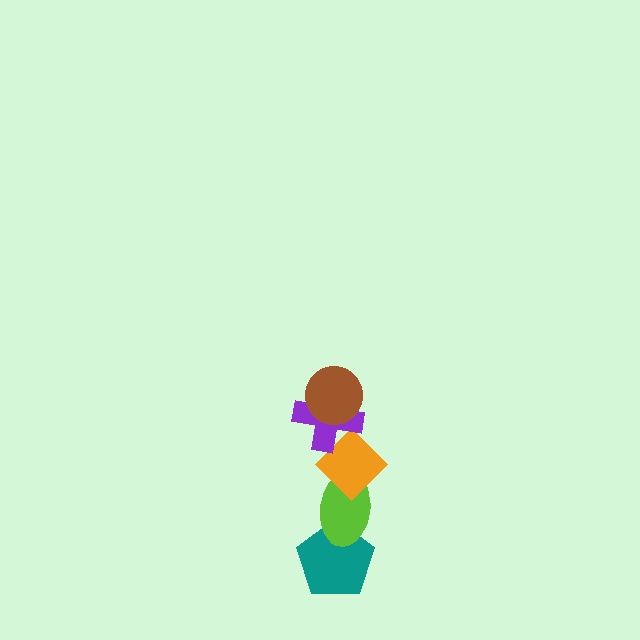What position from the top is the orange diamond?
The orange diamond is 3rd from the top.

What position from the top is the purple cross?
The purple cross is 2nd from the top.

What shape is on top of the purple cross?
The brown circle is on top of the purple cross.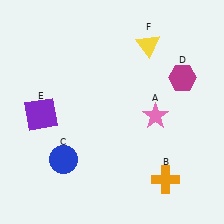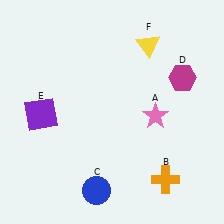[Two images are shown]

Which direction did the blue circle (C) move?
The blue circle (C) moved right.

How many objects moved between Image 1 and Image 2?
1 object moved between the two images.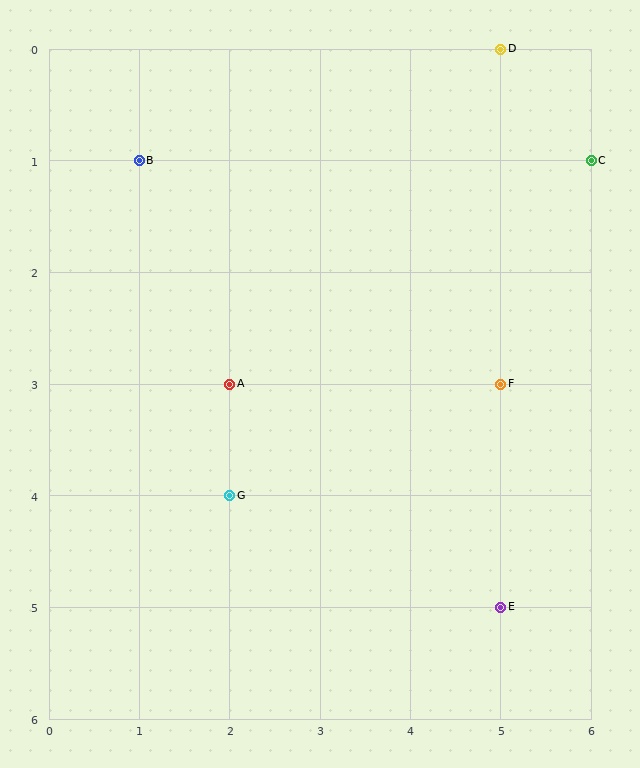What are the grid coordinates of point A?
Point A is at grid coordinates (2, 3).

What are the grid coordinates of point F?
Point F is at grid coordinates (5, 3).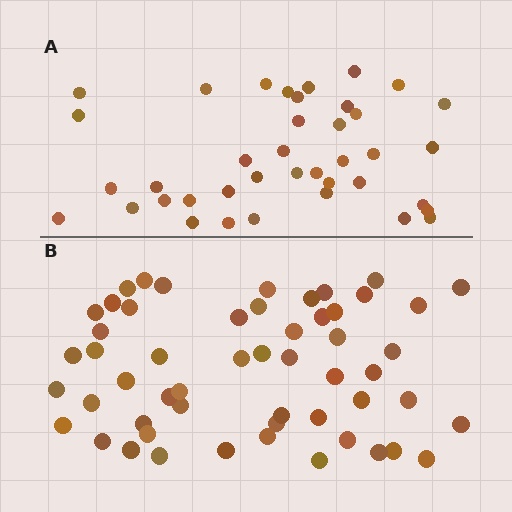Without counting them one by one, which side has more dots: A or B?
Region B (the bottom region) has more dots.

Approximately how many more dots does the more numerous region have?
Region B has approximately 15 more dots than region A.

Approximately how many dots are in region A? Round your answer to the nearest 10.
About 40 dots. (The exact count is 39, which rounds to 40.)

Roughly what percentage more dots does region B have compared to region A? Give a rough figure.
About 40% more.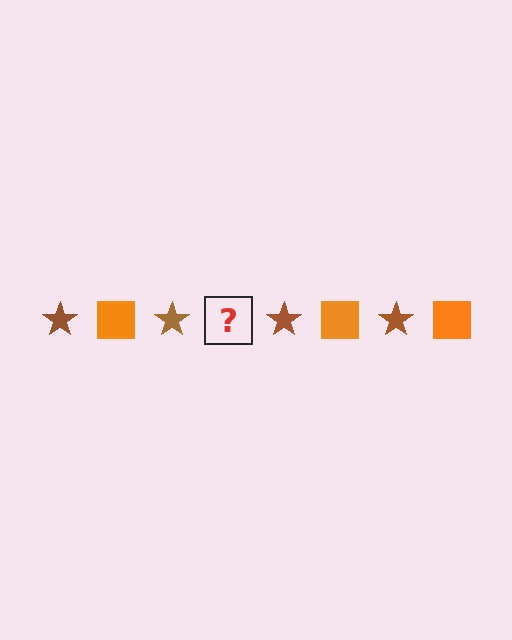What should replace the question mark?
The question mark should be replaced with an orange square.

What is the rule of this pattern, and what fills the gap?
The rule is that the pattern alternates between brown star and orange square. The gap should be filled with an orange square.